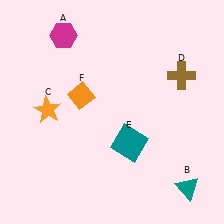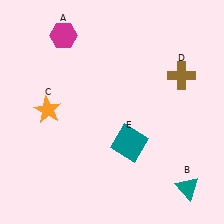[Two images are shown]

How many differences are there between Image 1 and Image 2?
There is 1 difference between the two images.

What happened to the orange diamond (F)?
The orange diamond (F) was removed in Image 2. It was in the top-left area of Image 1.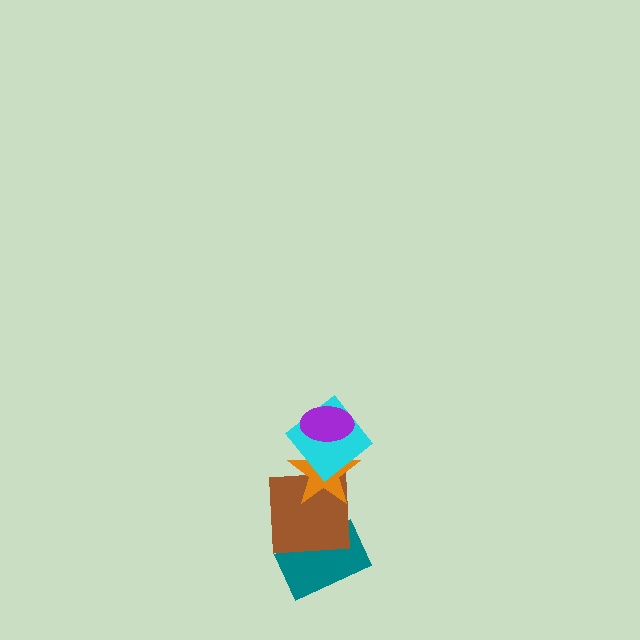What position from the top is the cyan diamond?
The cyan diamond is 2nd from the top.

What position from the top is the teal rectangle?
The teal rectangle is 5th from the top.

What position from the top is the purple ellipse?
The purple ellipse is 1st from the top.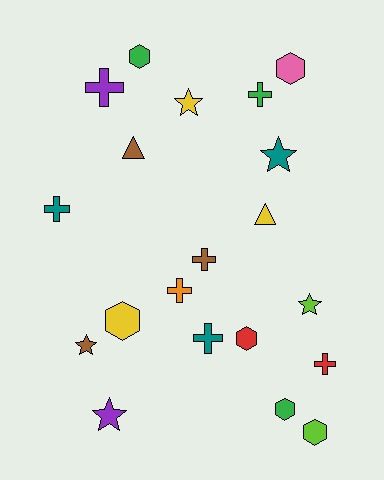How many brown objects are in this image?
There are 3 brown objects.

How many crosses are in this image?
There are 7 crosses.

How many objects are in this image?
There are 20 objects.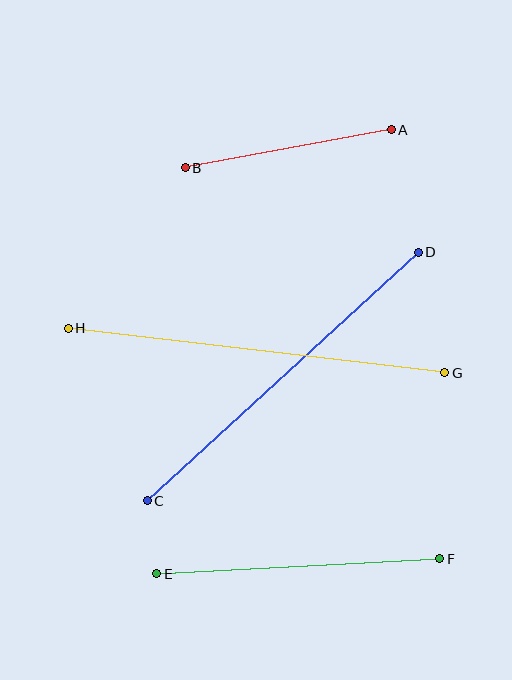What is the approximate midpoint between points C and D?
The midpoint is at approximately (283, 377) pixels.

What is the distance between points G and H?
The distance is approximately 379 pixels.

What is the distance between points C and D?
The distance is approximately 368 pixels.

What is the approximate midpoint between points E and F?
The midpoint is at approximately (298, 566) pixels.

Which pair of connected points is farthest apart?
Points G and H are farthest apart.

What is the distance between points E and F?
The distance is approximately 284 pixels.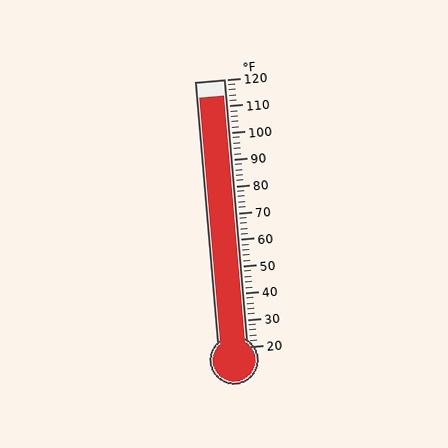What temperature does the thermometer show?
The thermometer shows approximately 114°F.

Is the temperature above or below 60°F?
The temperature is above 60°F.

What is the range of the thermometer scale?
The thermometer scale ranges from 20°F to 120°F.